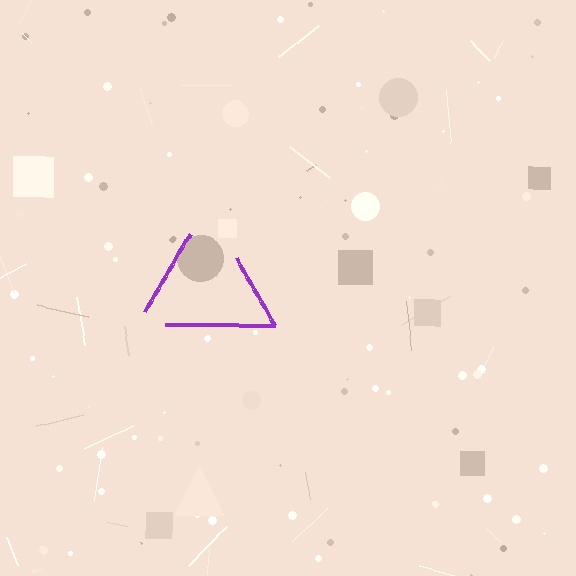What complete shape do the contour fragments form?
The contour fragments form a triangle.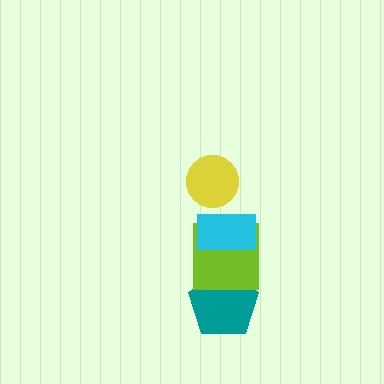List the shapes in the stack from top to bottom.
From top to bottom: the yellow circle, the cyan rectangle, the lime square, the teal pentagon.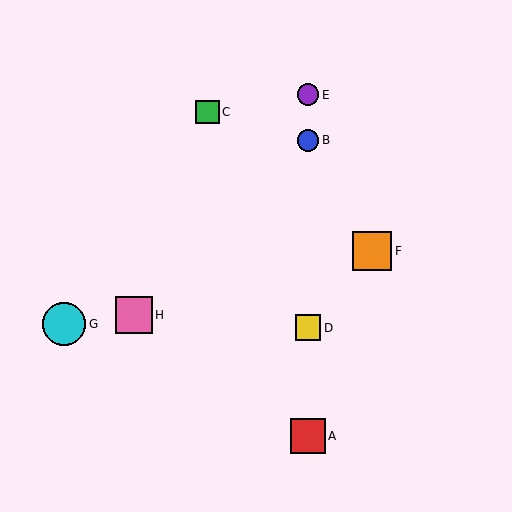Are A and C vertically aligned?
No, A is at x≈308 and C is at x≈207.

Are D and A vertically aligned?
Yes, both are at x≈308.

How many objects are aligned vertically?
4 objects (A, B, D, E) are aligned vertically.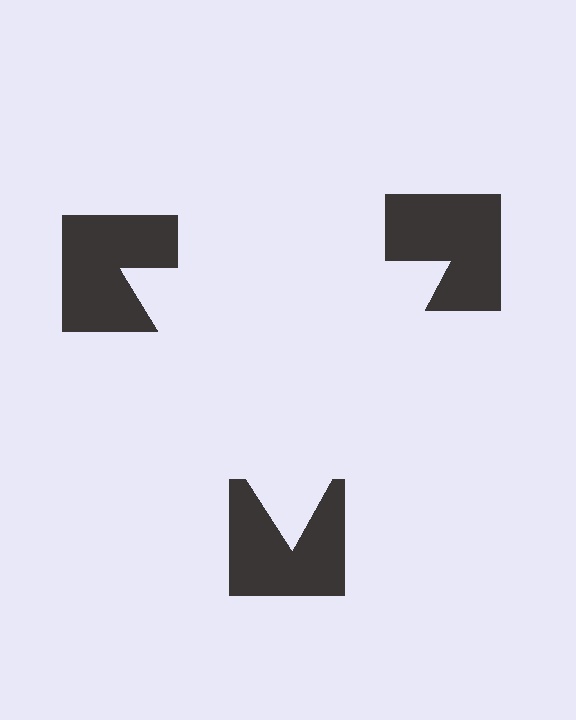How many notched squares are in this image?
There are 3 — one at each vertex of the illusory triangle.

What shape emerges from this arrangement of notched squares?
An illusory triangle — its edges are inferred from the aligned wedge cuts in the notched squares, not physically drawn.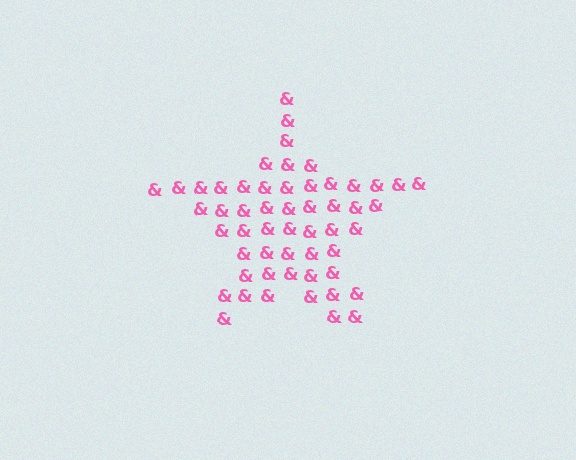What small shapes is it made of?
It is made of small ampersands.